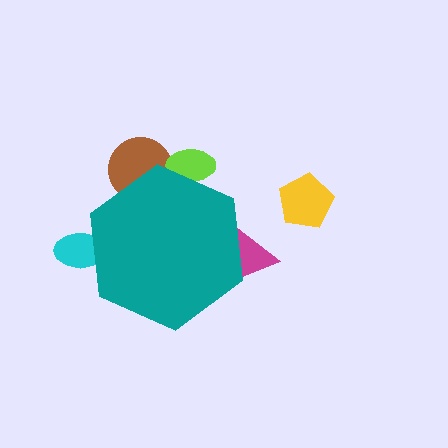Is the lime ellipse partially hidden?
Yes, the lime ellipse is partially hidden behind the teal hexagon.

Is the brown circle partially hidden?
Yes, the brown circle is partially hidden behind the teal hexagon.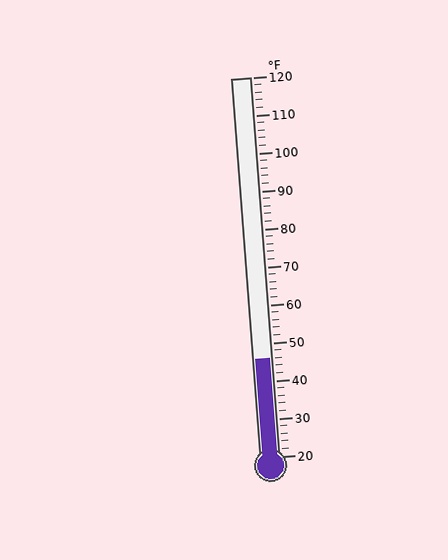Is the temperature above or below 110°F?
The temperature is below 110°F.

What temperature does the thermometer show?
The thermometer shows approximately 46°F.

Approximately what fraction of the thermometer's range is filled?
The thermometer is filled to approximately 25% of its range.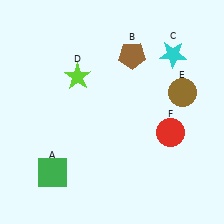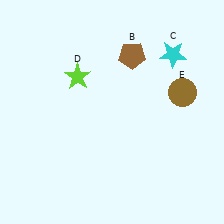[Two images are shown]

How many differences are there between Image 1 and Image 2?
There are 2 differences between the two images.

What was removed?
The red circle (F), the green square (A) were removed in Image 2.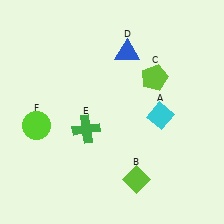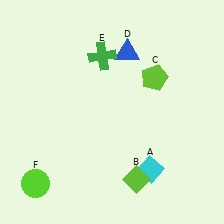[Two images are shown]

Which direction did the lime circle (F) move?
The lime circle (F) moved down.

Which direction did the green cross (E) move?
The green cross (E) moved up.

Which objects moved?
The objects that moved are: the cyan diamond (A), the green cross (E), the lime circle (F).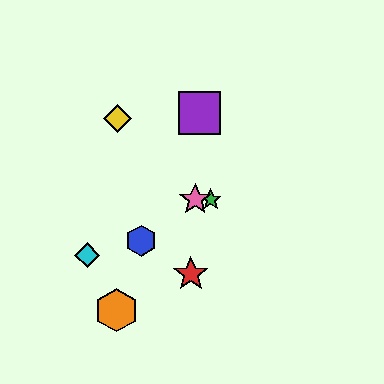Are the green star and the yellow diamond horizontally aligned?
No, the green star is at y≈200 and the yellow diamond is at y≈118.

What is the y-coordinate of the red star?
The red star is at y≈274.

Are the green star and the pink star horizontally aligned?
Yes, both are at y≈200.